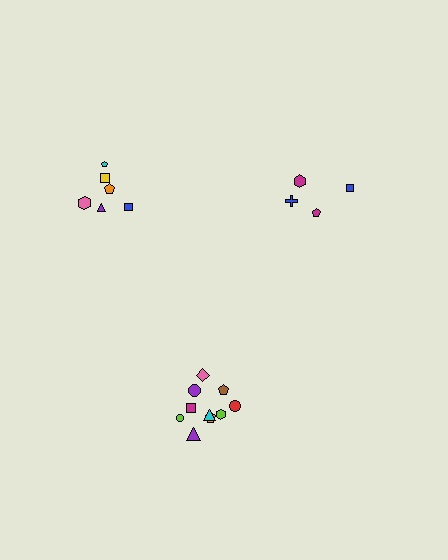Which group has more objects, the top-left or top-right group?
The top-left group.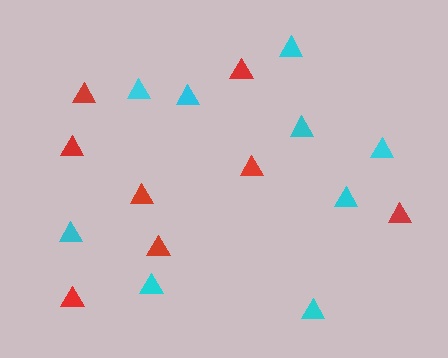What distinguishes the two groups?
There are 2 groups: one group of red triangles (8) and one group of cyan triangles (9).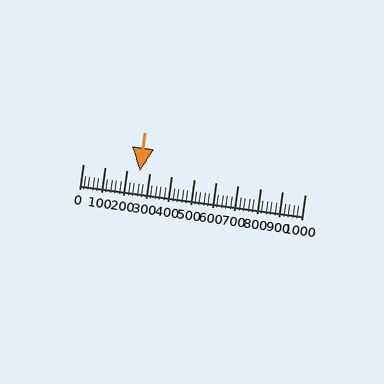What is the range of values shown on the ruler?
The ruler shows values from 0 to 1000.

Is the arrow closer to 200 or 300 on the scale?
The arrow is closer to 300.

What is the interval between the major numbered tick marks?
The major tick marks are spaced 100 units apart.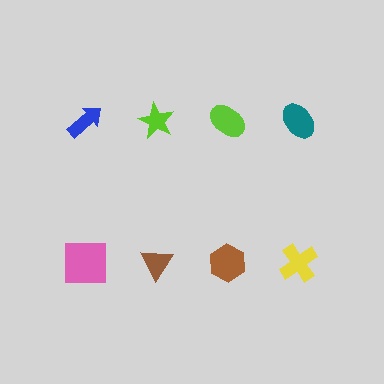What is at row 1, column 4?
A teal ellipse.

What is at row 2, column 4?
A yellow cross.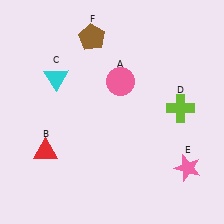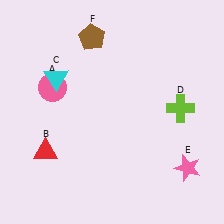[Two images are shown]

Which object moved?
The pink circle (A) moved left.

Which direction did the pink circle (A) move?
The pink circle (A) moved left.